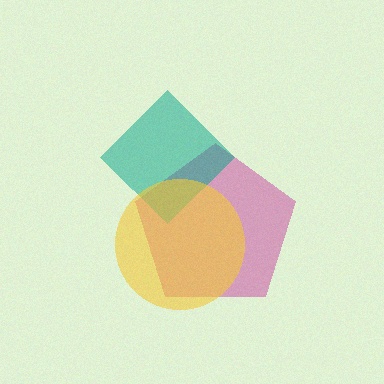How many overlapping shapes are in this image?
There are 3 overlapping shapes in the image.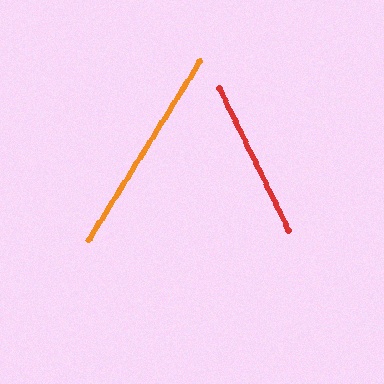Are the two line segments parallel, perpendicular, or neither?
Neither parallel nor perpendicular — they differ by about 58°.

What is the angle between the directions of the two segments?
Approximately 58 degrees.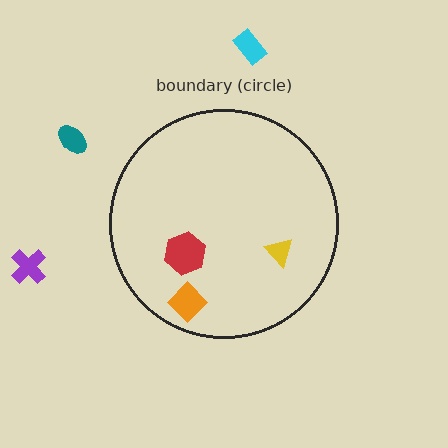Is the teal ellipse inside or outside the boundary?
Outside.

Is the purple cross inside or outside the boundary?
Outside.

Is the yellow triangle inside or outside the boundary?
Inside.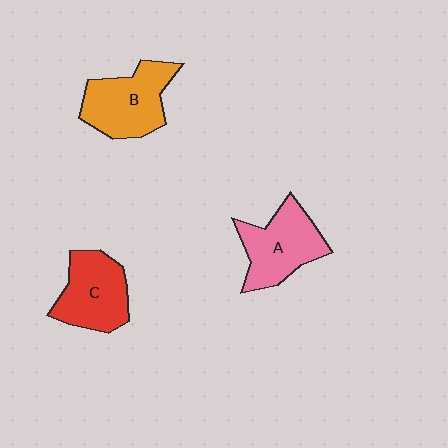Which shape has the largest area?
Shape B (orange).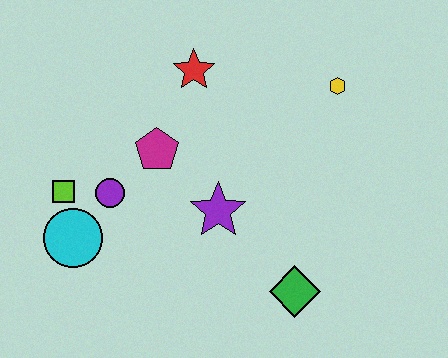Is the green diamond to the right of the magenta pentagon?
Yes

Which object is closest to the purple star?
The magenta pentagon is closest to the purple star.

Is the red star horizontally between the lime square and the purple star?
Yes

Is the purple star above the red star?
No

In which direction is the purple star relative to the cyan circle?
The purple star is to the right of the cyan circle.